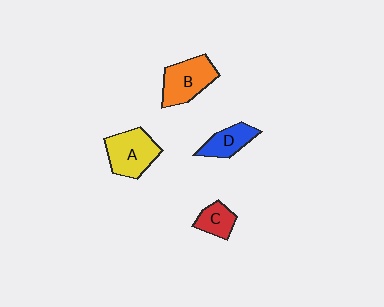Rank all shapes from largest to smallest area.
From largest to smallest: A (yellow), B (orange), D (blue), C (red).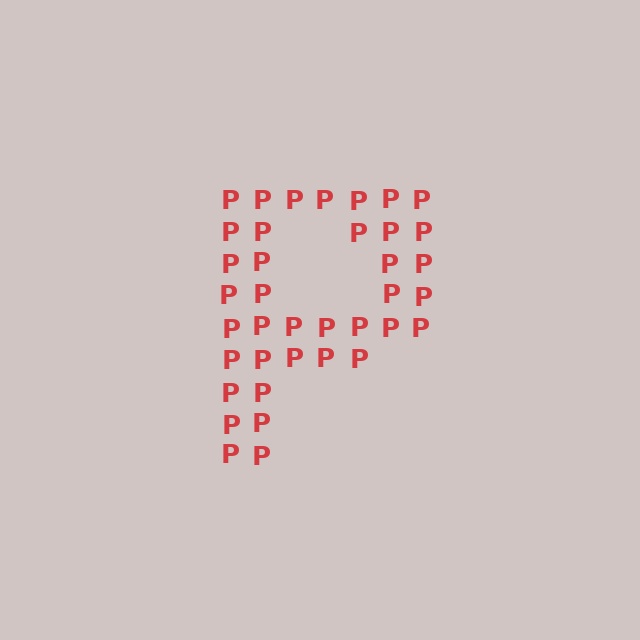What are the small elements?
The small elements are letter P's.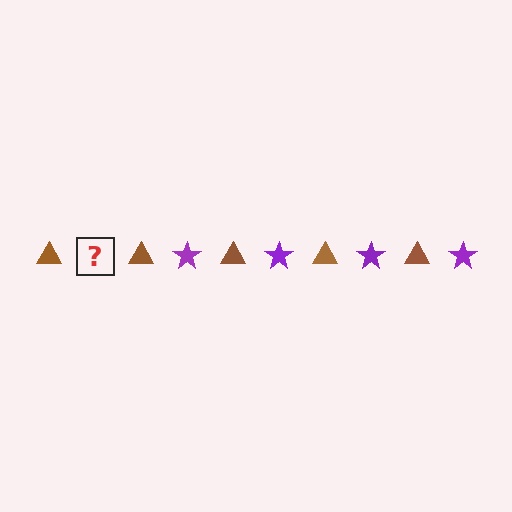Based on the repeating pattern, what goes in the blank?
The blank should be a purple star.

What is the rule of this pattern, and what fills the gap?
The rule is that the pattern alternates between brown triangle and purple star. The gap should be filled with a purple star.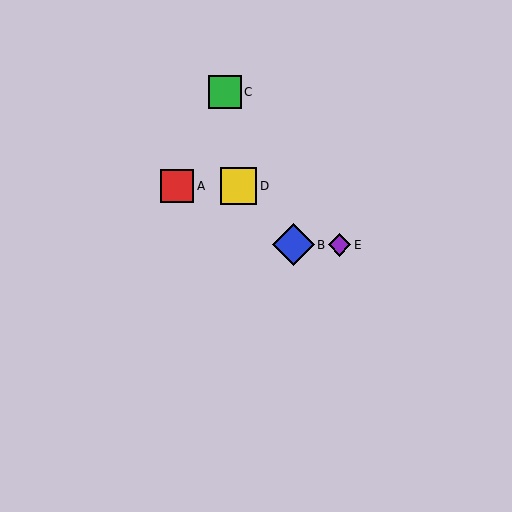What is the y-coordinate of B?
Object B is at y≈245.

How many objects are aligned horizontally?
2 objects (A, D) are aligned horizontally.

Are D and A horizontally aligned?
Yes, both are at y≈186.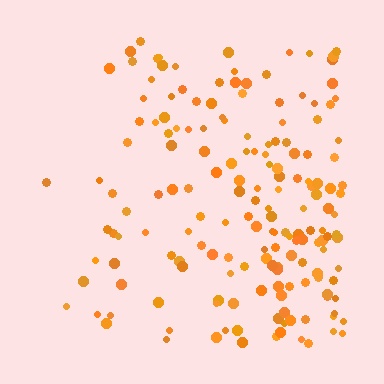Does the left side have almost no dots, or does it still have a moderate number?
Still a moderate number, just noticeably fewer than the right.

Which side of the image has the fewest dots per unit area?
The left.